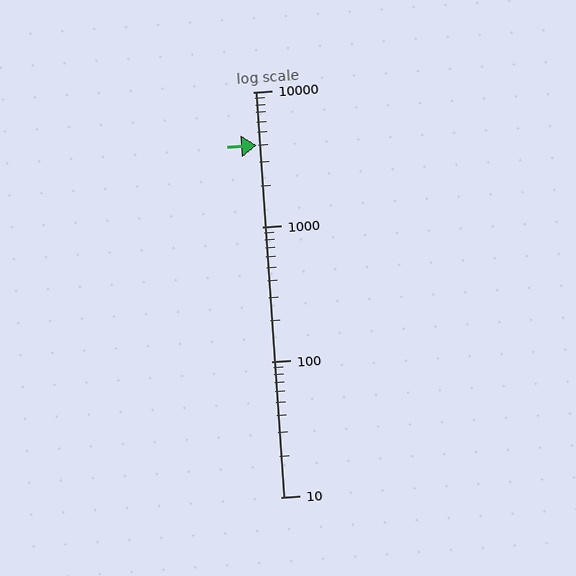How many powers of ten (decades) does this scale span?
The scale spans 3 decades, from 10 to 10000.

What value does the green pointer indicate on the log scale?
The pointer indicates approximately 4000.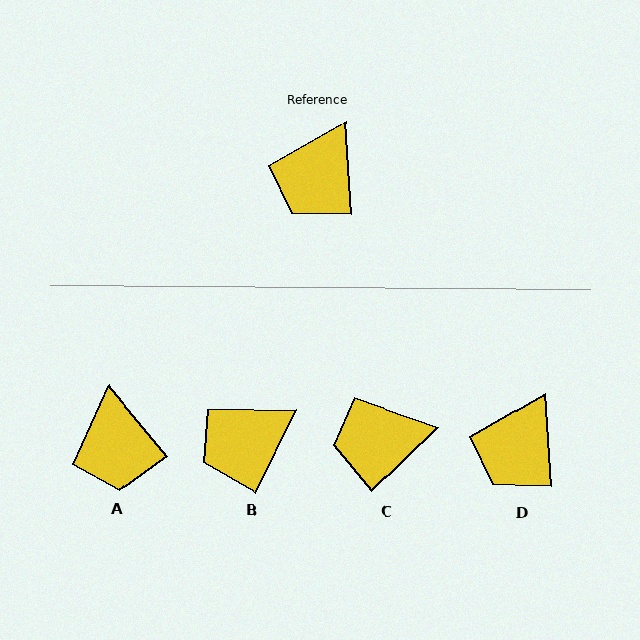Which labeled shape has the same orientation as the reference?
D.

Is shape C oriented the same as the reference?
No, it is off by about 49 degrees.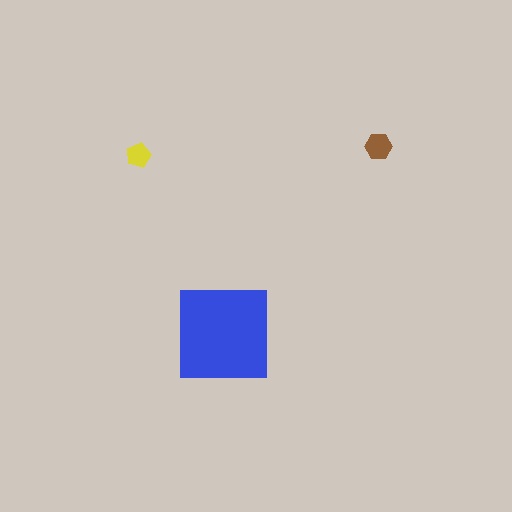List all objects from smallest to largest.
The yellow pentagon, the brown hexagon, the blue square.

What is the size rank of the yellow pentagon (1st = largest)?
3rd.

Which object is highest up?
The brown hexagon is topmost.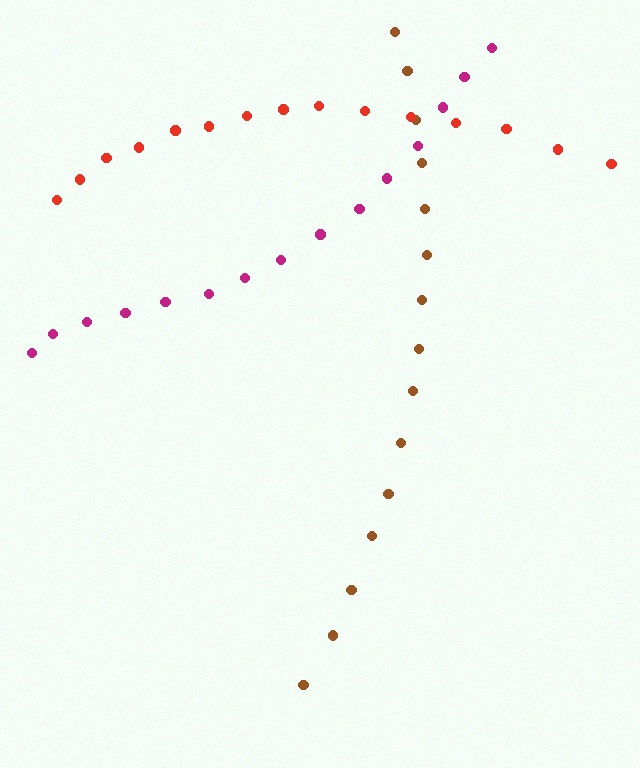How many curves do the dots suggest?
There are 3 distinct paths.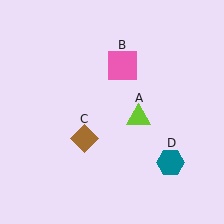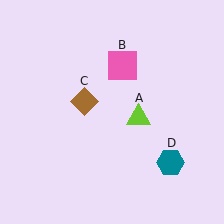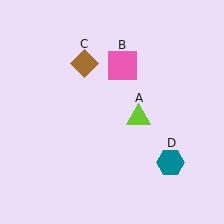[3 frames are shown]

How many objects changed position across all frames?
1 object changed position: brown diamond (object C).